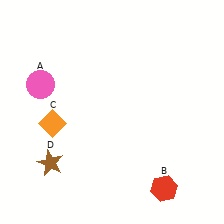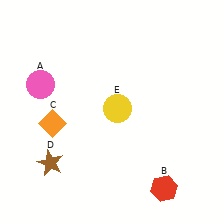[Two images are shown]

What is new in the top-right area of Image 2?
A yellow circle (E) was added in the top-right area of Image 2.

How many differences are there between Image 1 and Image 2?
There is 1 difference between the two images.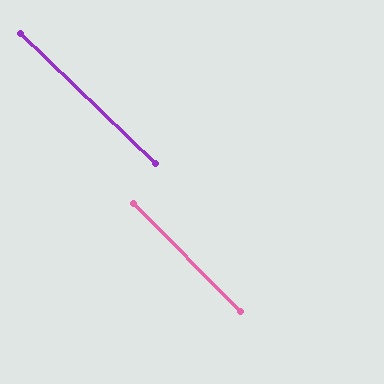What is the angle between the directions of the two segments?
Approximately 2 degrees.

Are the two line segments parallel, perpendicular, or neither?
Parallel — their directions differ by only 1.6°.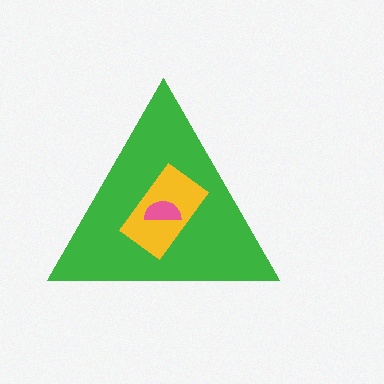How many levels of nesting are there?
3.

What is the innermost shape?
The pink semicircle.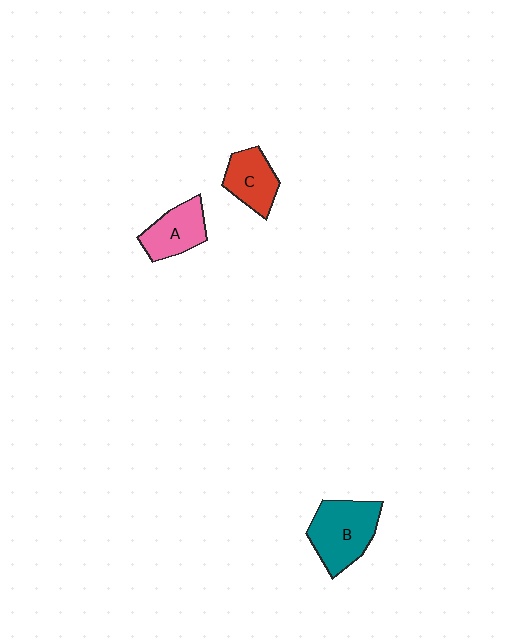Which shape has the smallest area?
Shape C (red).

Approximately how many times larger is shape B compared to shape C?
Approximately 1.5 times.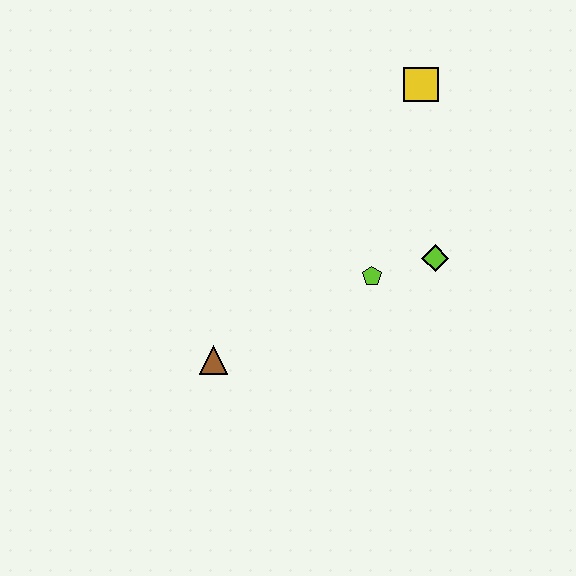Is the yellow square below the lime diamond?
No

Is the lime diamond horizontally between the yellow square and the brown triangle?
No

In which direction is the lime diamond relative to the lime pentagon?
The lime diamond is to the right of the lime pentagon.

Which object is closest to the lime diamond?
The lime pentagon is closest to the lime diamond.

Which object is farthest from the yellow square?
The brown triangle is farthest from the yellow square.